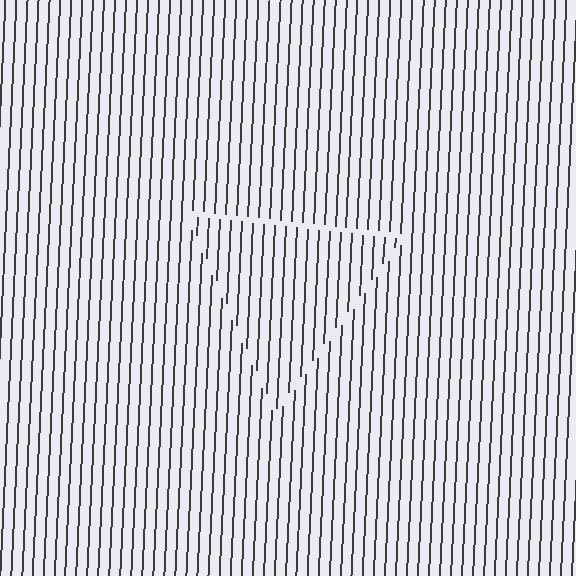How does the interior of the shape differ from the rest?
The interior of the shape contains the same grating, shifted by half a period — the contour is defined by the phase discontinuity where line-ends from the inner and outer gratings abut.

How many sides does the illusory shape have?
3 sides — the line-ends trace a triangle.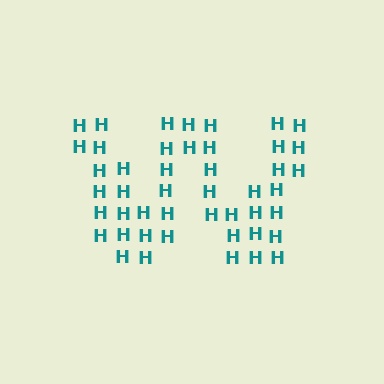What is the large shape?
The large shape is the letter W.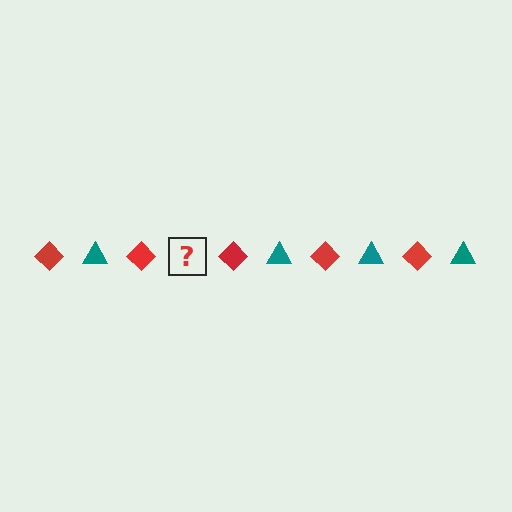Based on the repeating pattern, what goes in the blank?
The blank should be a teal triangle.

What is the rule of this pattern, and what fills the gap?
The rule is that the pattern alternates between red diamond and teal triangle. The gap should be filled with a teal triangle.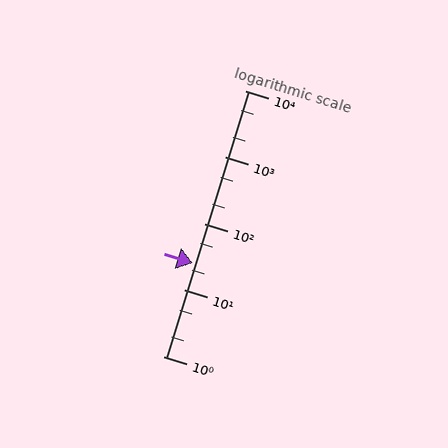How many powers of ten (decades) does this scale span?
The scale spans 4 decades, from 1 to 10000.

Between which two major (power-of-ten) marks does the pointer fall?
The pointer is between 10 and 100.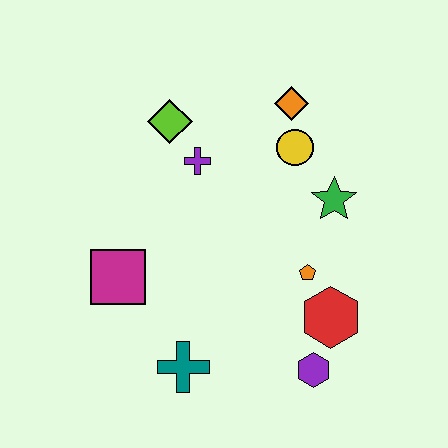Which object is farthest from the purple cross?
The purple hexagon is farthest from the purple cross.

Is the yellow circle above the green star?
Yes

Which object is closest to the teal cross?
The magenta square is closest to the teal cross.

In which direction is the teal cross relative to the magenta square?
The teal cross is below the magenta square.